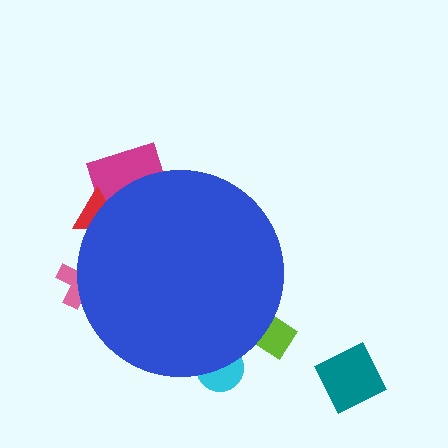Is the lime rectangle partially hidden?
Yes, the lime rectangle is partially hidden behind the blue circle.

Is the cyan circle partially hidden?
Yes, the cyan circle is partially hidden behind the blue circle.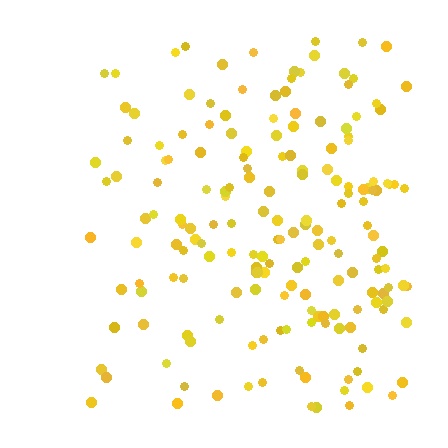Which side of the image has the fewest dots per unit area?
The left.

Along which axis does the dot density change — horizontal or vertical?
Horizontal.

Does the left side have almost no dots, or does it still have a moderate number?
Still a moderate number, just noticeably fewer than the right.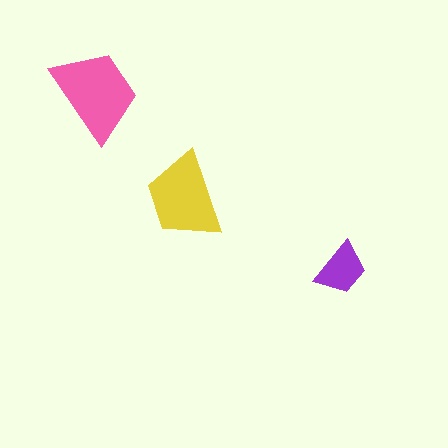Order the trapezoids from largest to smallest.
the pink one, the yellow one, the purple one.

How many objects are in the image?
There are 3 objects in the image.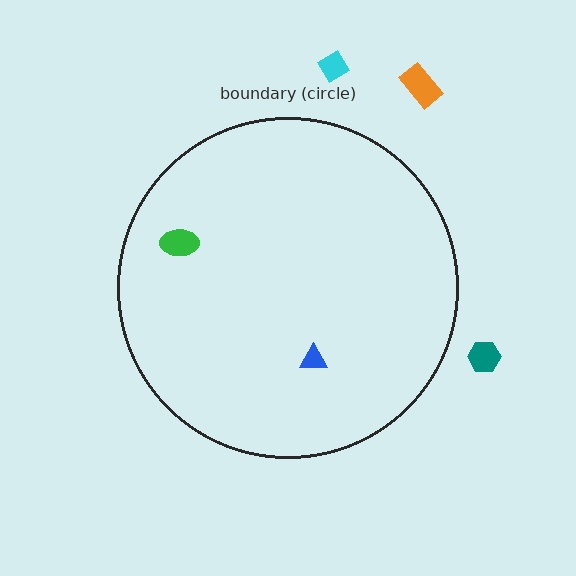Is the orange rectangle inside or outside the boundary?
Outside.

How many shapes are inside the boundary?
2 inside, 3 outside.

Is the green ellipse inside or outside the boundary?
Inside.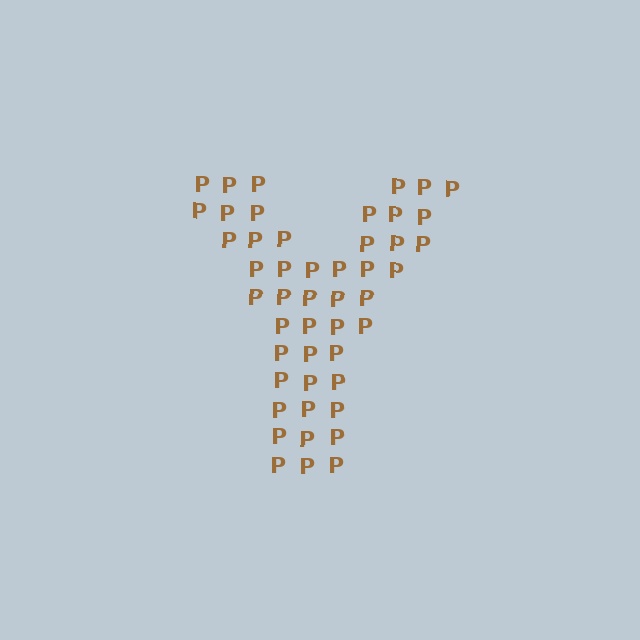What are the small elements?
The small elements are letter P's.